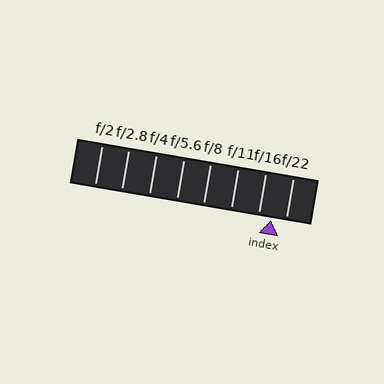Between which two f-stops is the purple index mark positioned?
The index mark is between f/16 and f/22.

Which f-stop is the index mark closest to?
The index mark is closest to f/16.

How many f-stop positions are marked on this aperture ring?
There are 8 f-stop positions marked.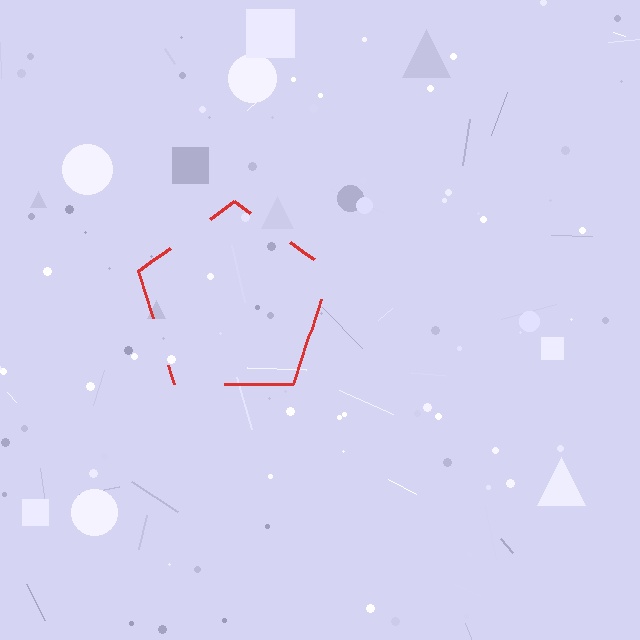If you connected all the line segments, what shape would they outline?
They would outline a pentagon.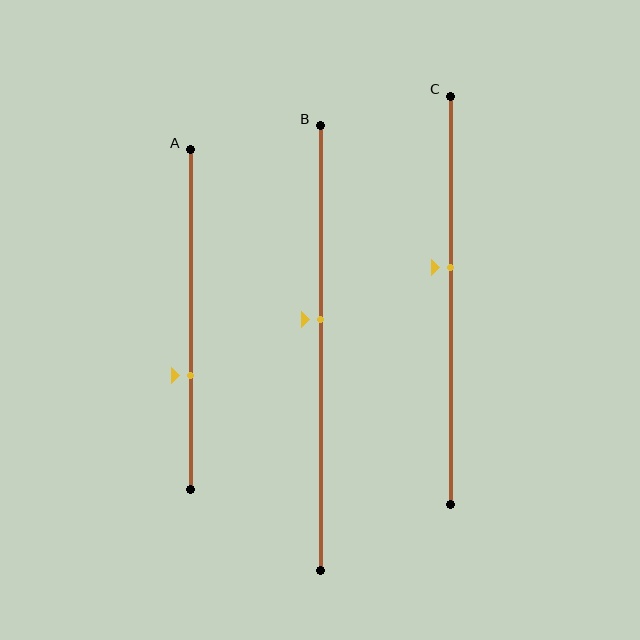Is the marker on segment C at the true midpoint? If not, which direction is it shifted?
No, the marker on segment C is shifted upward by about 8% of the segment length.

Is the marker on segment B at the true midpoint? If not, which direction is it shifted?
No, the marker on segment B is shifted upward by about 6% of the segment length.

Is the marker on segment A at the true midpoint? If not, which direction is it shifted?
No, the marker on segment A is shifted downward by about 16% of the segment length.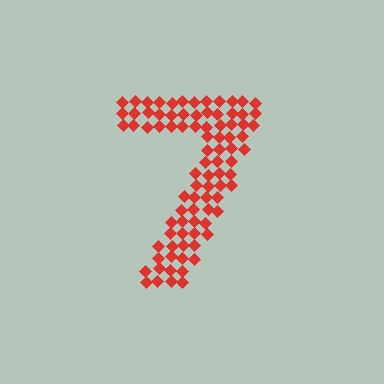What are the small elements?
The small elements are diamonds.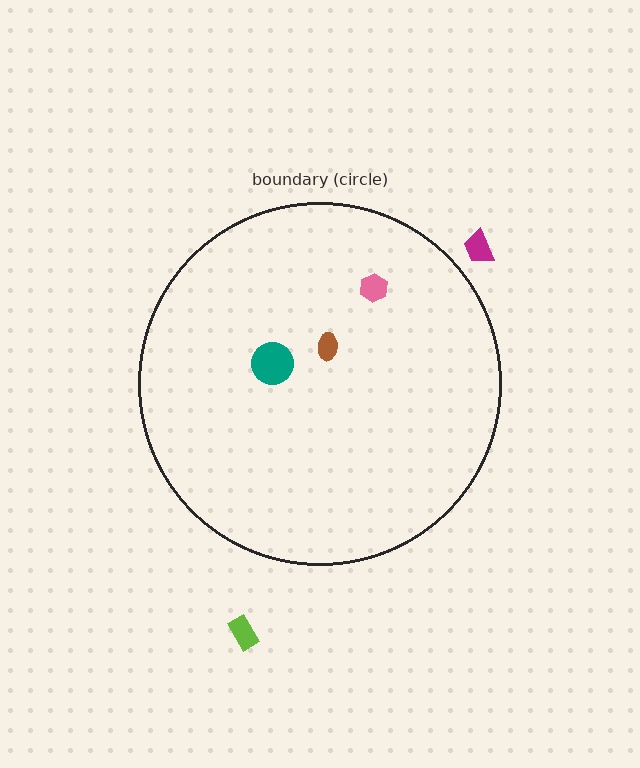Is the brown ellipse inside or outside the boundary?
Inside.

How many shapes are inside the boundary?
3 inside, 2 outside.